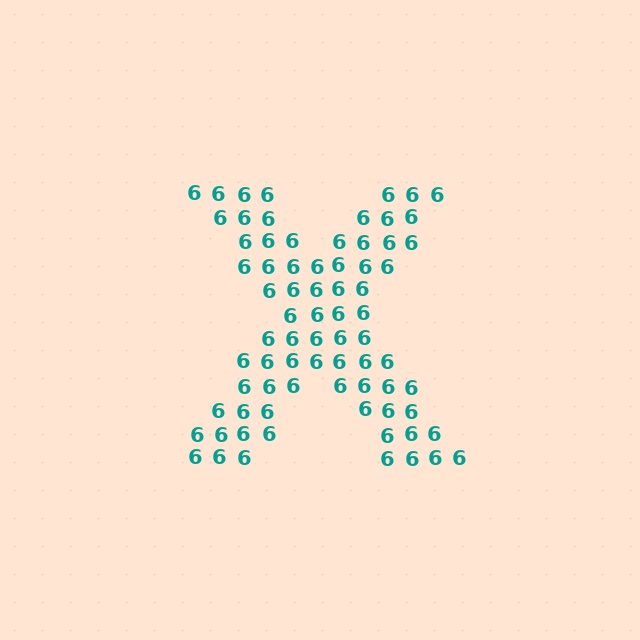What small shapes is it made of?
It is made of small digit 6's.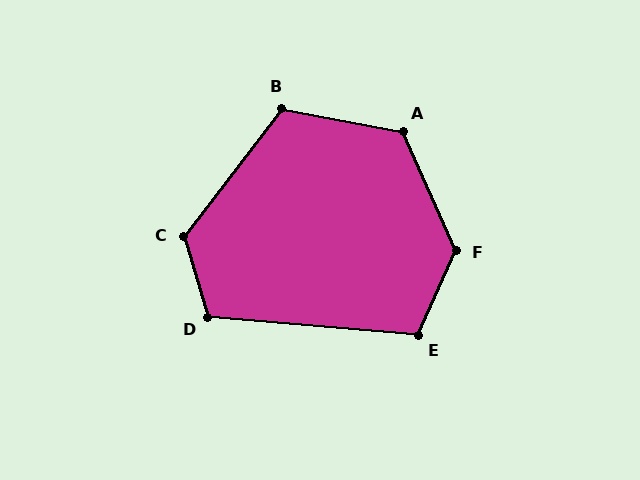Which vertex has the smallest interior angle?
E, at approximately 110 degrees.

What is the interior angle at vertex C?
Approximately 126 degrees (obtuse).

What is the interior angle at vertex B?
Approximately 117 degrees (obtuse).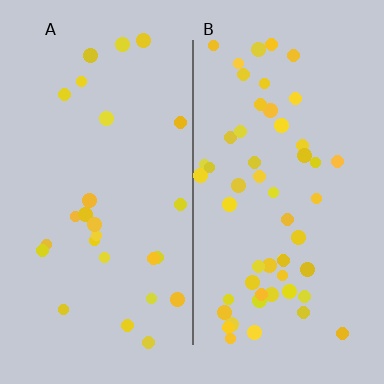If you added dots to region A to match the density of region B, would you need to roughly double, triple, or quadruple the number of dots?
Approximately double.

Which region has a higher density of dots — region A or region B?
B (the right).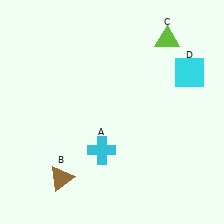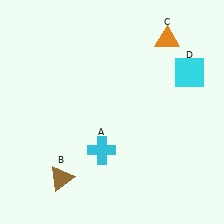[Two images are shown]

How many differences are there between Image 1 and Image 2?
There is 1 difference between the two images.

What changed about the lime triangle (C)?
In Image 1, C is lime. In Image 2, it changed to orange.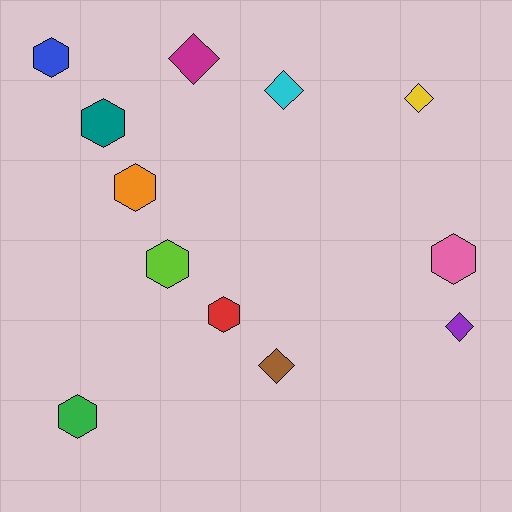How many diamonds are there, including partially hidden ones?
There are 5 diamonds.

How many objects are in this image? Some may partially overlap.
There are 12 objects.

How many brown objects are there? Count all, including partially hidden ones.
There is 1 brown object.